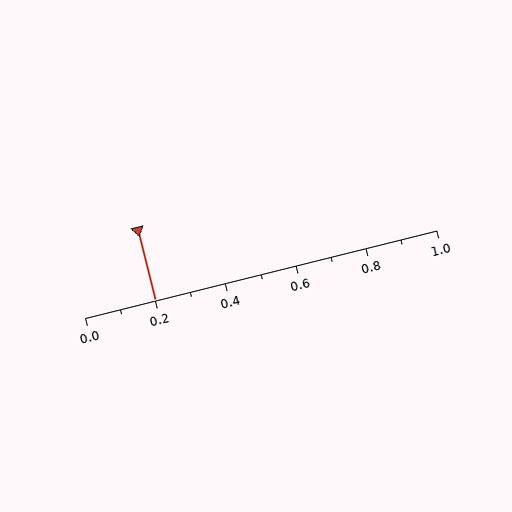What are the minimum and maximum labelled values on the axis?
The axis runs from 0.0 to 1.0.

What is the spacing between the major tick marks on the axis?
The major ticks are spaced 0.2 apart.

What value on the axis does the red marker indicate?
The marker indicates approximately 0.2.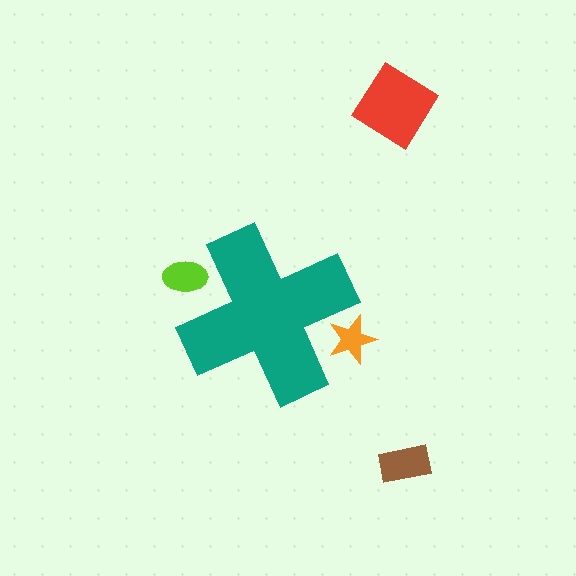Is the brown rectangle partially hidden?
No, the brown rectangle is fully visible.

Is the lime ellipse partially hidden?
Yes, the lime ellipse is partially hidden behind the teal cross.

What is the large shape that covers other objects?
A teal cross.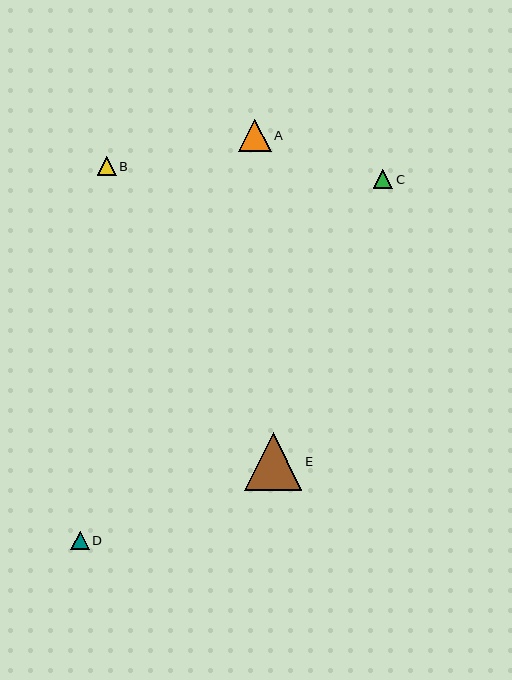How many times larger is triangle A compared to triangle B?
Triangle A is approximately 1.7 times the size of triangle B.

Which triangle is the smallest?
Triangle D is the smallest with a size of approximately 19 pixels.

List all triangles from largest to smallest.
From largest to smallest: E, A, C, B, D.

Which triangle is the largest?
Triangle E is the largest with a size of approximately 58 pixels.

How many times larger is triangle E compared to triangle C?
Triangle E is approximately 3.0 times the size of triangle C.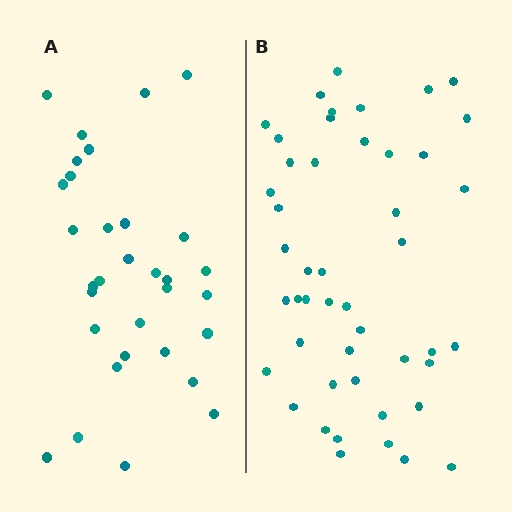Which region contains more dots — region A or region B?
Region B (the right region) has more dots.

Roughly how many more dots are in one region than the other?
Region B has approximately 15 more dots than region A.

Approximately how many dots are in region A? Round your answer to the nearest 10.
About 30 dots. (The exact count is 32, which rounds to 30.)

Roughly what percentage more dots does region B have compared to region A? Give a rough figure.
About 45% more.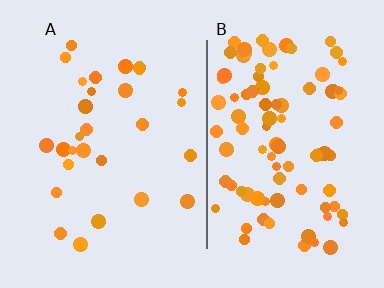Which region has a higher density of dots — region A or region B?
B (the right).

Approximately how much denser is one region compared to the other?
Approximately 3.3× — region B over region A.